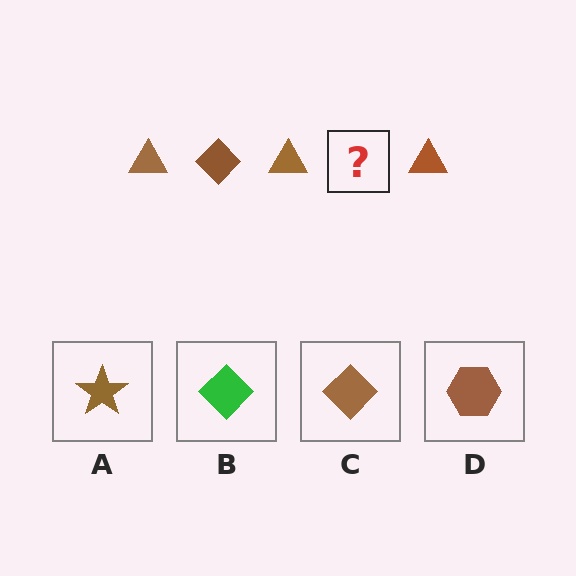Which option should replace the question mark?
Option C.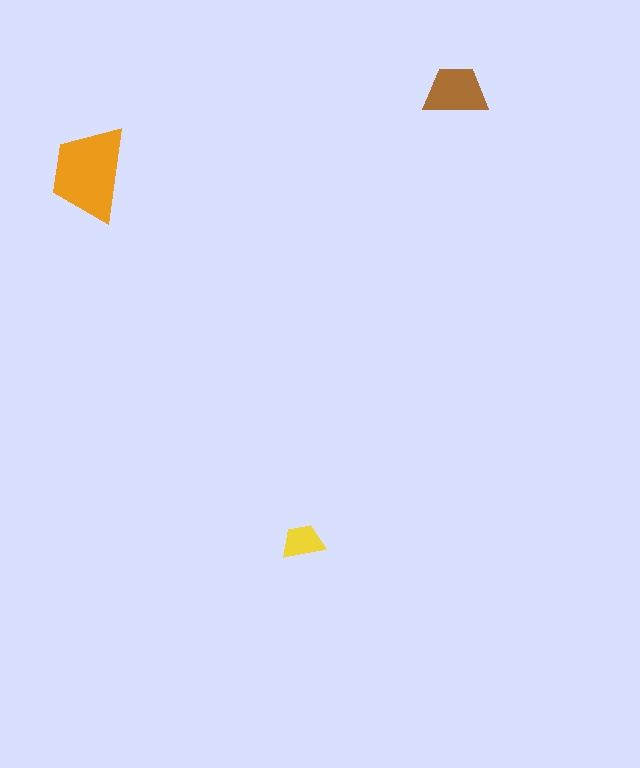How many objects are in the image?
There are 3 objects in the image.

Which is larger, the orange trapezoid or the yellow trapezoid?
The orange one.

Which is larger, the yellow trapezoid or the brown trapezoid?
The brown one.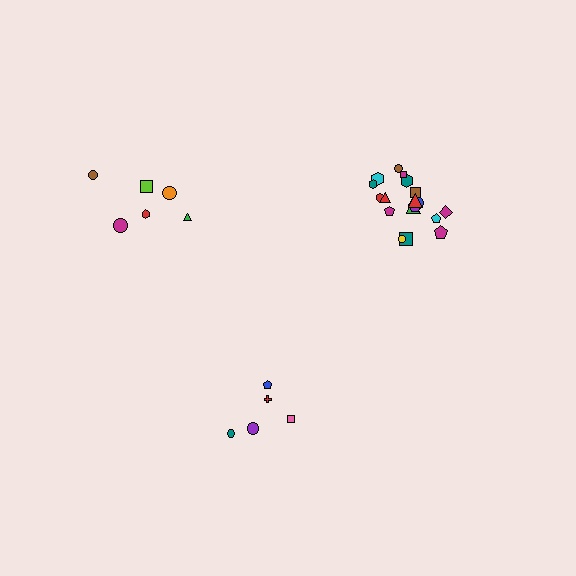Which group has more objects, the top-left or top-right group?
The top-right group.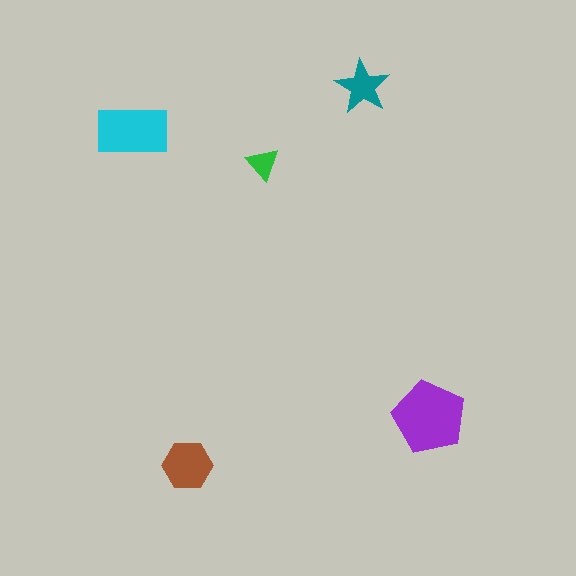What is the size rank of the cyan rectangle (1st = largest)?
2nd.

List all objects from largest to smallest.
The purple pentagon, the cyan rectangle, the brown hexagon, the teal star, the green triangle.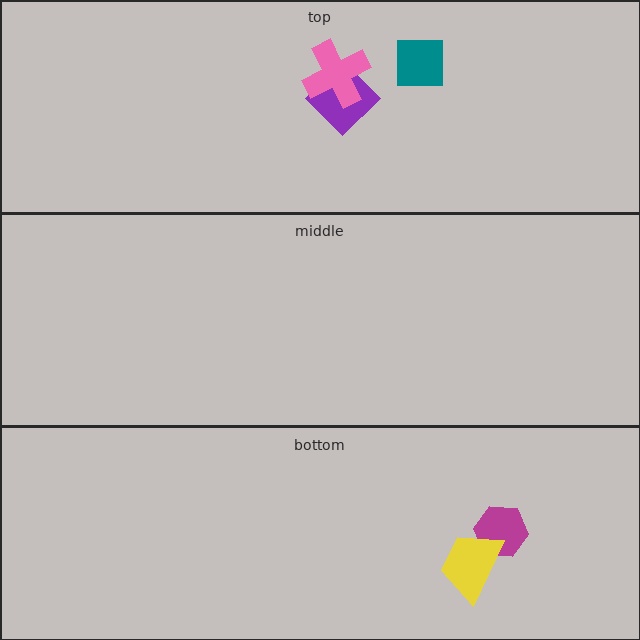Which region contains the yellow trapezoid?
The bottom region.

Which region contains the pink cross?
The top region.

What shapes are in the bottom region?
The magenta hexagon, the yellow trapezoid.